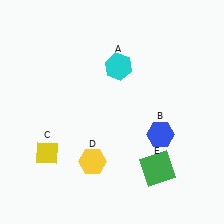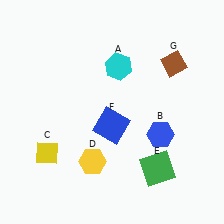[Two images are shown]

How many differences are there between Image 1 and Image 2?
There are 2 differences between the two images.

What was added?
A blue square (F), a brown diamond (G) were added in Image 2.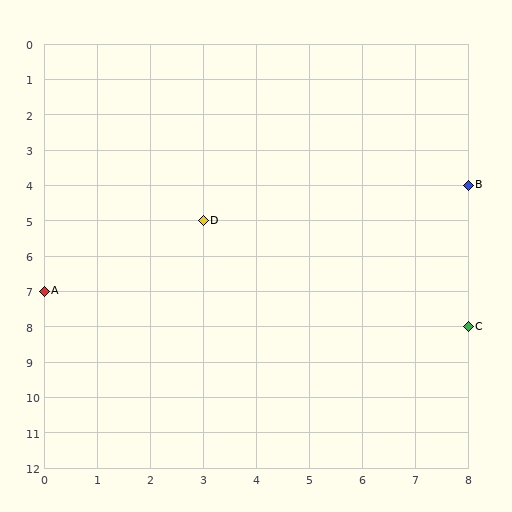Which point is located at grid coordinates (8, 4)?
Point B is at (8, 4).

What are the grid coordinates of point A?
Point A is at grid coordinates (0, 7).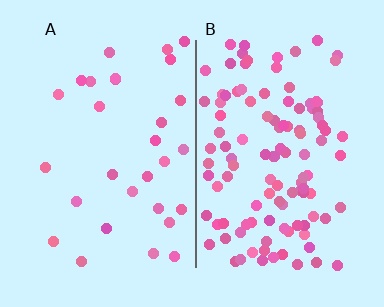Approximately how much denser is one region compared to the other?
Approximately 3.8× — region B over region A.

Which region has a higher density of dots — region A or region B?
B (the right).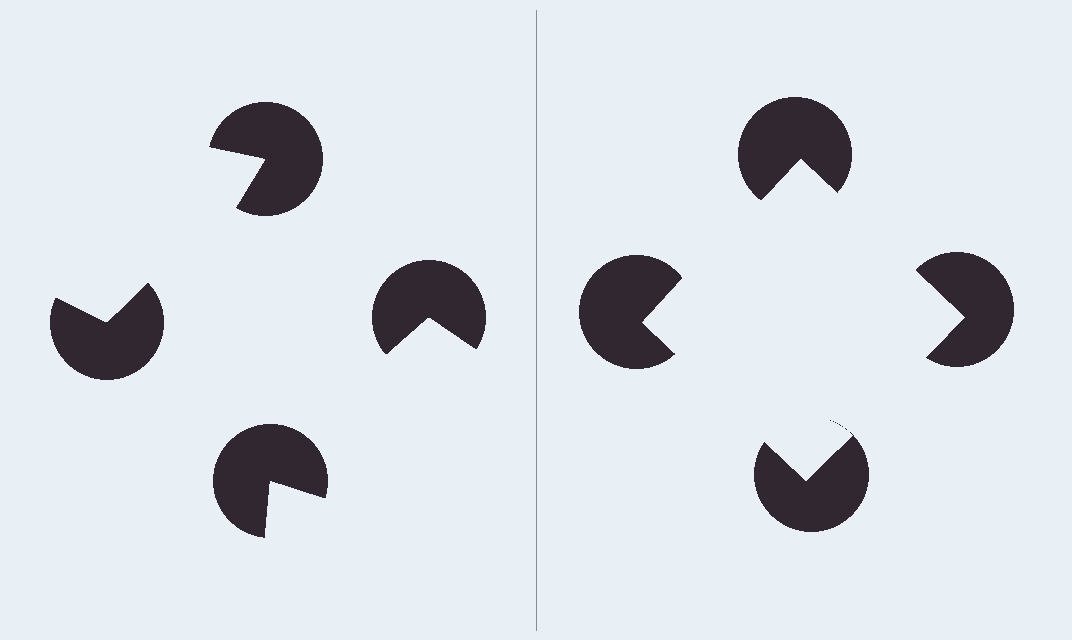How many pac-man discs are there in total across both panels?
8 — 4 on each side.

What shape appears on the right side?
An illusory square.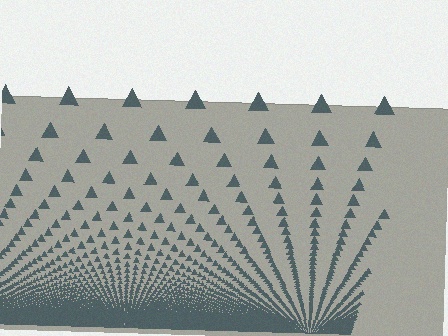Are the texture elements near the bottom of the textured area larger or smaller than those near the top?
Smaller. The gradient is inverted — elements near the bottom are smaller and denser.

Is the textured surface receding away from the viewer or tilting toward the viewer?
The surface appears to tilt toward the viewer. Texture elements get larger and sparser toward the top.